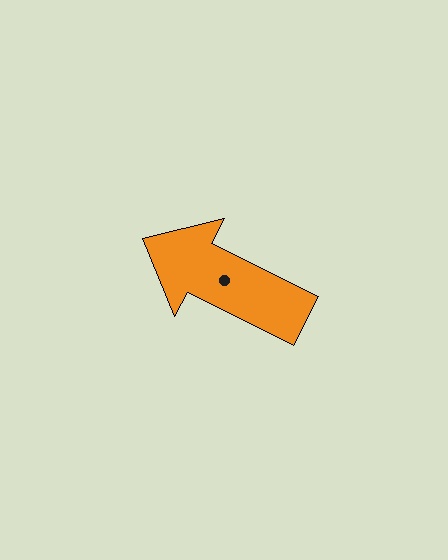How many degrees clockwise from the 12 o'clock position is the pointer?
Approximately 297 degrees.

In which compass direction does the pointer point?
Northwest.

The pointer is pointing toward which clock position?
Roughly 10 o'clock.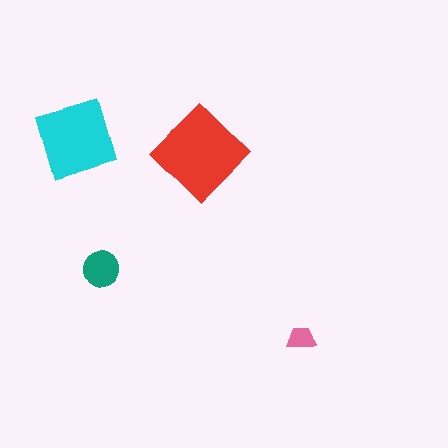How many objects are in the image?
There are 4 objects in the image.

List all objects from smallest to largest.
The pink trapezoid, the teal circle, the cyan square, the red diamond.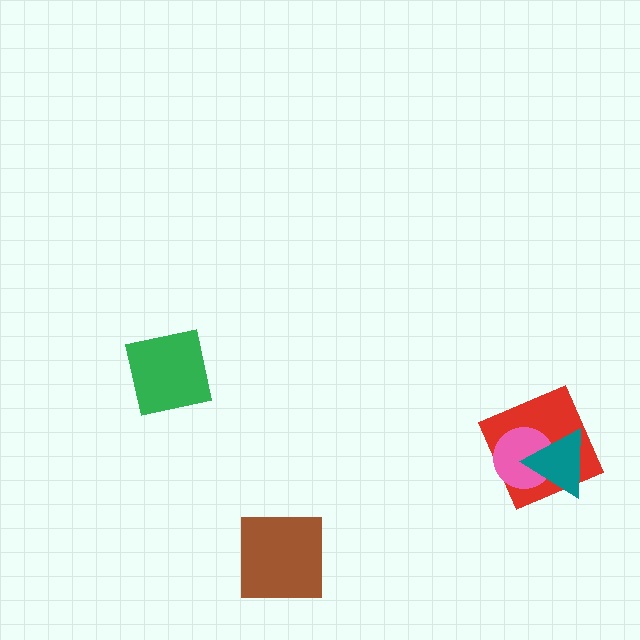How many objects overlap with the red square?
2 objects overlap with the red square.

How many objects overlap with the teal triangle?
2 objects overlap with the teal triangle.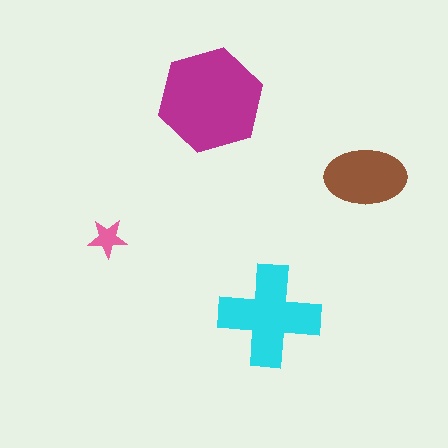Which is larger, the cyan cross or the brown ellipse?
The cyan cross.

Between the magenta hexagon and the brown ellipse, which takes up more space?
The magenta hexagon.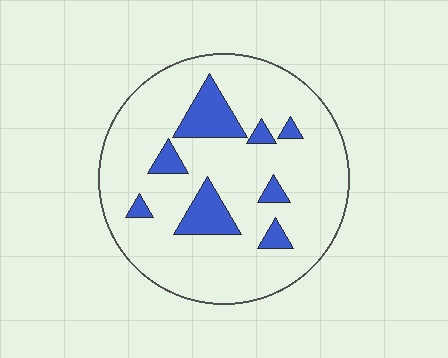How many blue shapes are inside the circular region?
8.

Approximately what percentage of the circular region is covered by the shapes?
Approximately 15%.